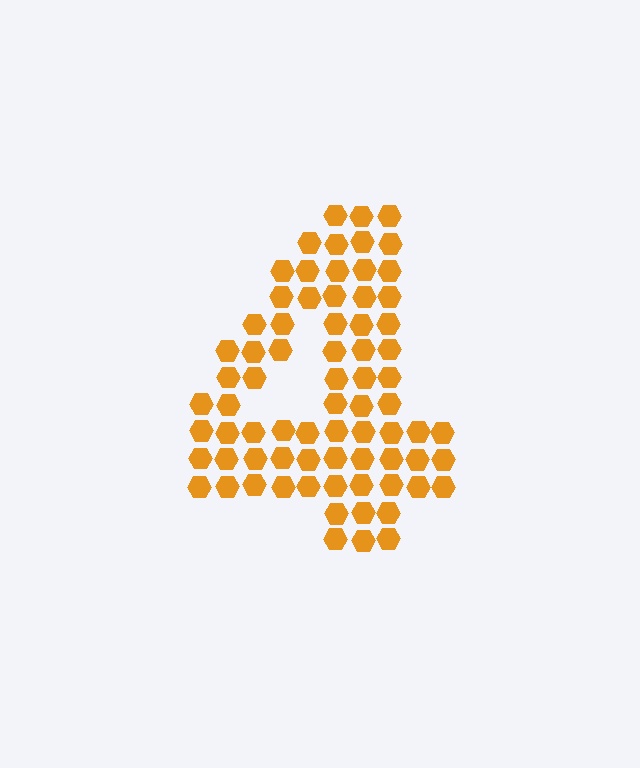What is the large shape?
The large shape is the digit 4.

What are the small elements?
The small elements are hexagons.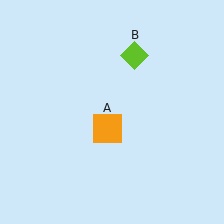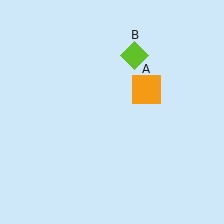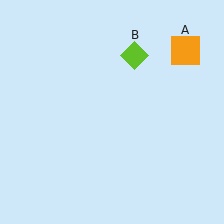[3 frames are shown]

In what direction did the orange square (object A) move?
The orange square (object A) moved up and to the right.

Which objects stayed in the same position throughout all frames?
Lime diamond (object B) remained stationary.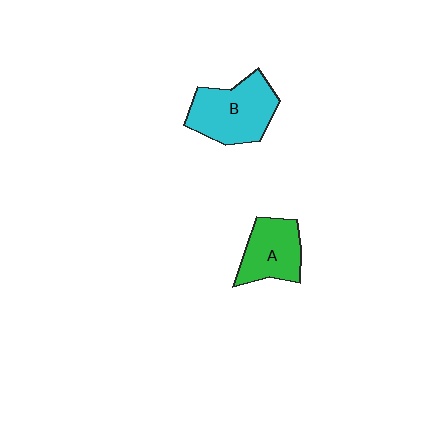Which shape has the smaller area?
Shape A (green).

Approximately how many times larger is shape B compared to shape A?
Approximately 1.4 times.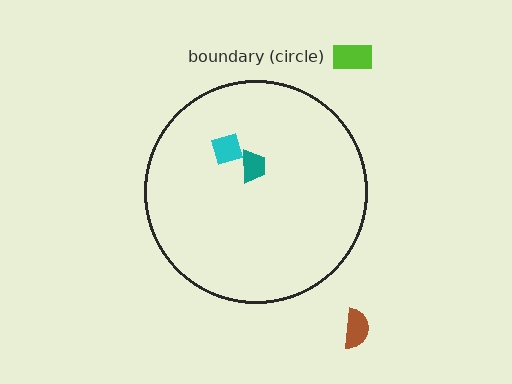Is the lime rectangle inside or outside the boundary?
Outside.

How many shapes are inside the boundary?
2 inside, 2 outside.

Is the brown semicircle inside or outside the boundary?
Outside.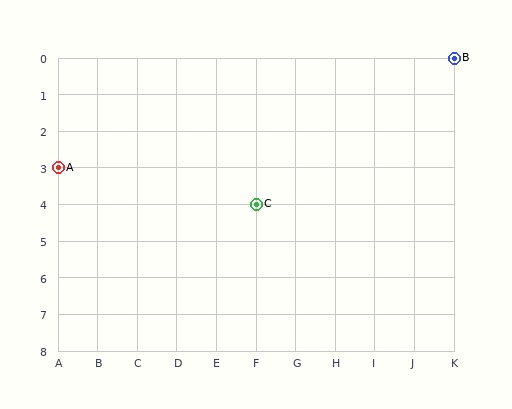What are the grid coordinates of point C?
Point C is at grid coordinates (F, 4).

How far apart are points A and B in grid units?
Points A and B are 10 columns and 3 rows apart (about 10.4 grid units diagonally).